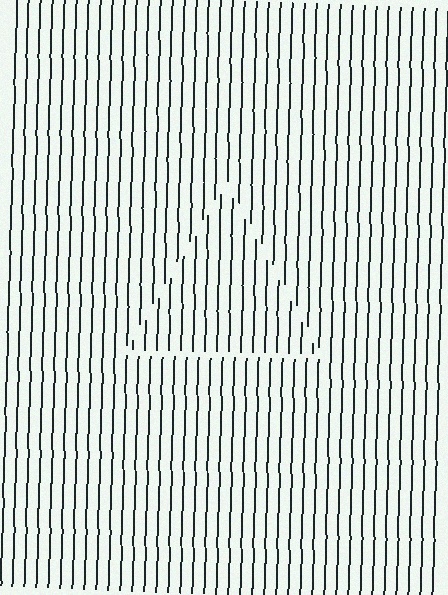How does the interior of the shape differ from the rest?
The interior of the shape contains the same grating, shifted by half a period — the contour is defined by the phase discontinuity where line-ends from the inner and outer gratings abut.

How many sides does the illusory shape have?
3 sides — the line-ends trace a triangle.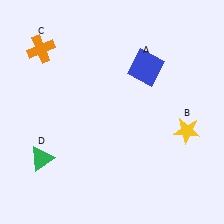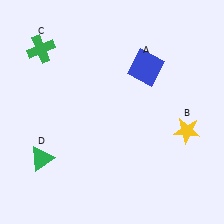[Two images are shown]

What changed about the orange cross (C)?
In Image 1, C is orange. In Image 2, it changed to green.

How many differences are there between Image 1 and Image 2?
There is 1 difference between the two images.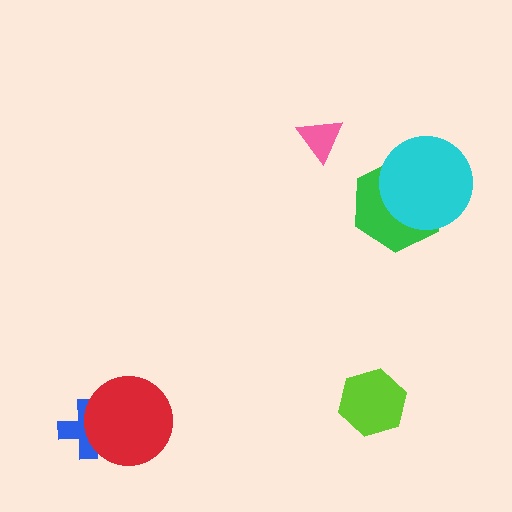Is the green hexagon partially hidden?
Yes, it is partially covered by another shape.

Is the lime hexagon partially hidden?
No, no other shape covers it.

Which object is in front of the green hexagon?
The cyan circle is in front of the green hexagon.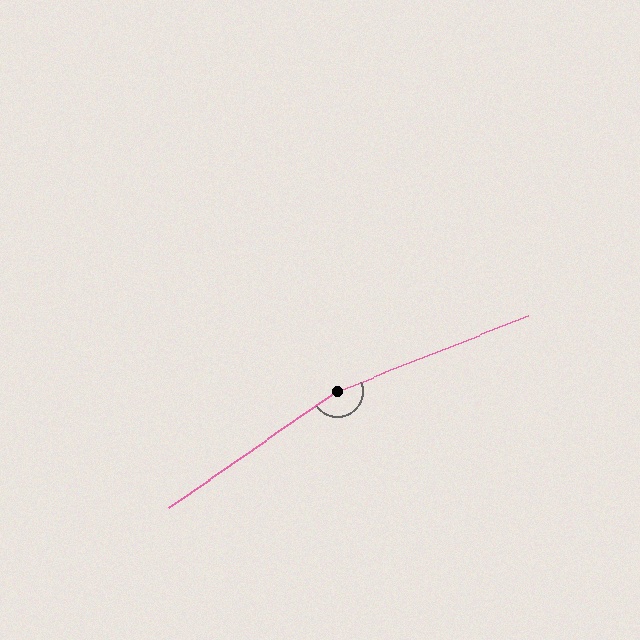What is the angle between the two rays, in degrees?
Approximately 167 degrees.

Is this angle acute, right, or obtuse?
It is obtuse.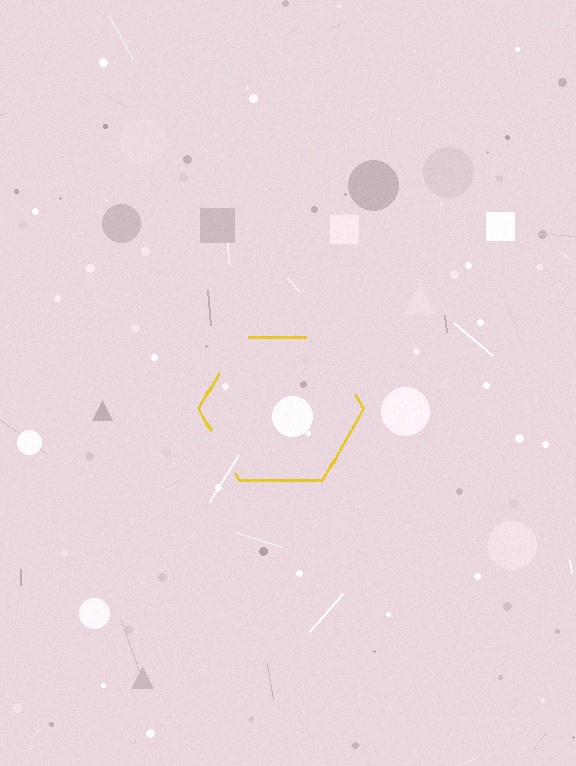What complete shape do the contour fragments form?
The contour fragments form a hexagon.